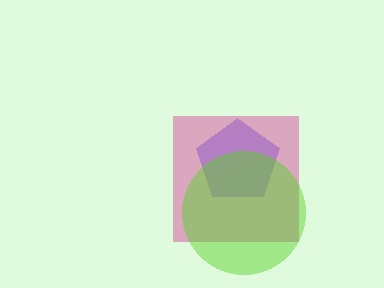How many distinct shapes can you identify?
There are 3 distinct shapes: a blue pentagon, a magenta square, a lime circle.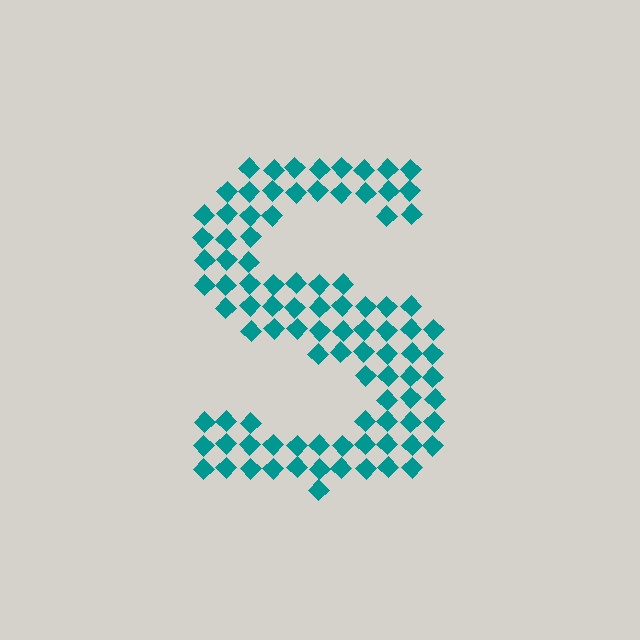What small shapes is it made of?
It is made of small diamonds.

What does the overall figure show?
The overall figure shows the letter S.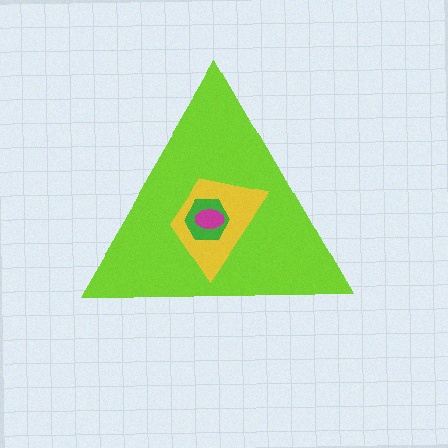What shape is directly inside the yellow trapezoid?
The green hexagon.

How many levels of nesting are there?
4.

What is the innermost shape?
The magenta ellipse.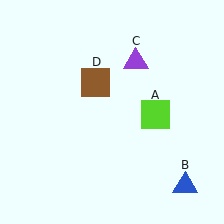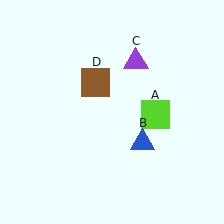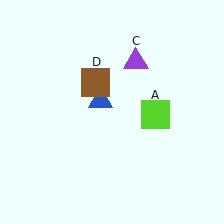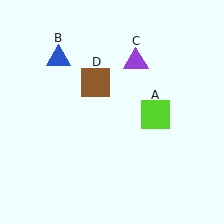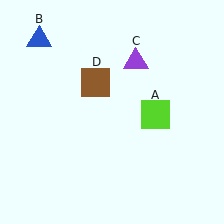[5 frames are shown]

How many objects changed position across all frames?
1 object changed position: blue triangle (object B).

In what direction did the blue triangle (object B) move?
The blue triangle (object B) moved up and to the left.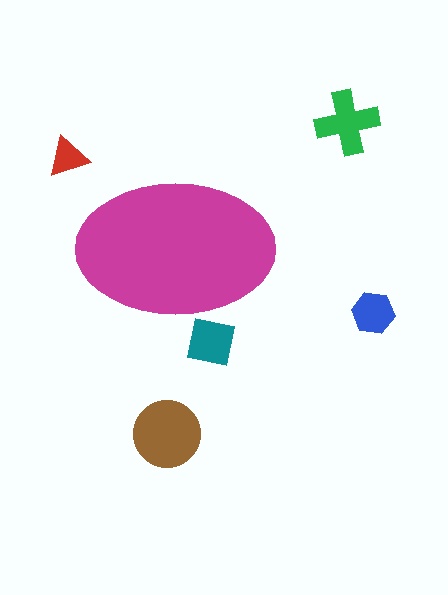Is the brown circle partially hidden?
No, the brown circle is fully visible.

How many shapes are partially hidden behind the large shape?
1 shape is partially hidden.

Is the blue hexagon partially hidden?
No, the blue hexagon is fully visible.